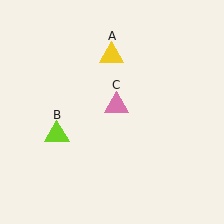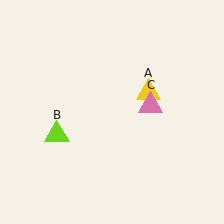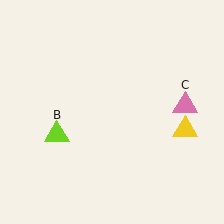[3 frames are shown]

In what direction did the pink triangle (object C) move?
The pink triangle (object C) moved right.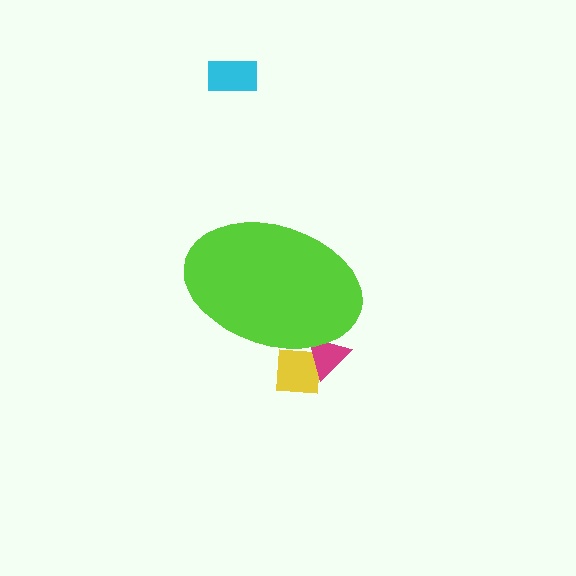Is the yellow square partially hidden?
Yes, the yellow square is partially hidden behind the lime ellipse.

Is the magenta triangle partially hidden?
Yes, the magenta triangle is partially hidden behind the lime ellipse.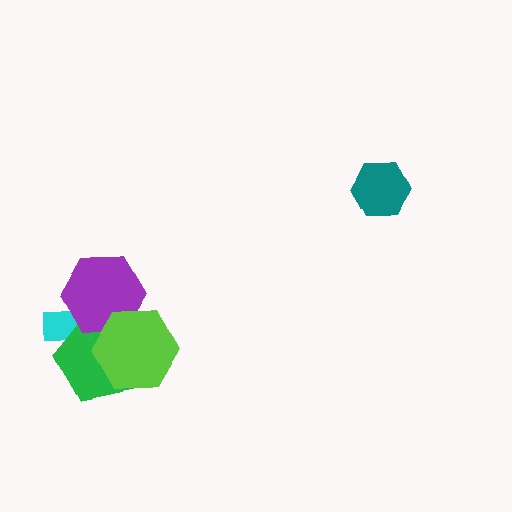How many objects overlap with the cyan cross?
3 objects overlap with the cyan cross.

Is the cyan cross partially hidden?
Yes, it is partially covered by another shape.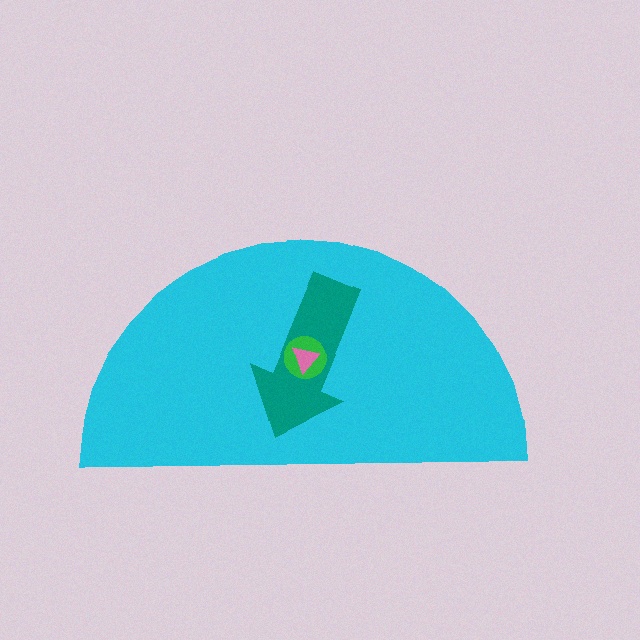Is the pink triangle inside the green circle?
Yes.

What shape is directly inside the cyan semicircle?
The teal arrow.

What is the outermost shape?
The cyan semicircle.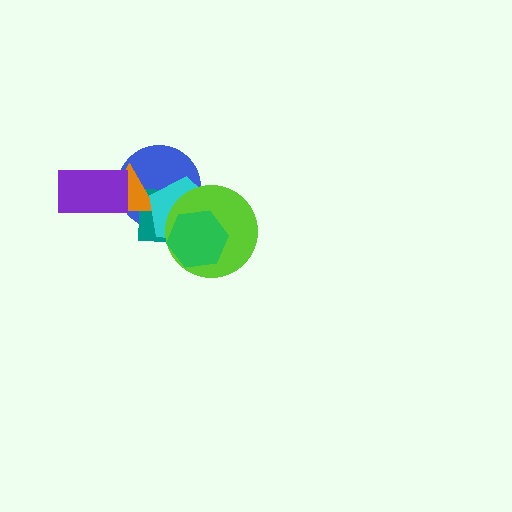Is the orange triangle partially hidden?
Yes, it is partially covered by another shape.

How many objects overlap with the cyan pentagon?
5 objects overlap with the cyan pentagon.